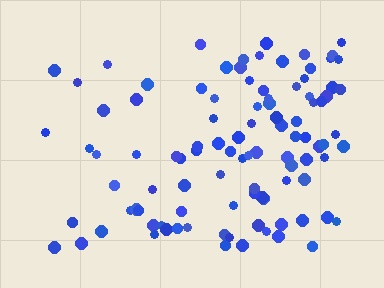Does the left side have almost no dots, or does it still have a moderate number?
Still a moderate number, just noticeably fewer than the right.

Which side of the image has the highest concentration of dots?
The right.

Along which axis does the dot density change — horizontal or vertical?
Horizontal.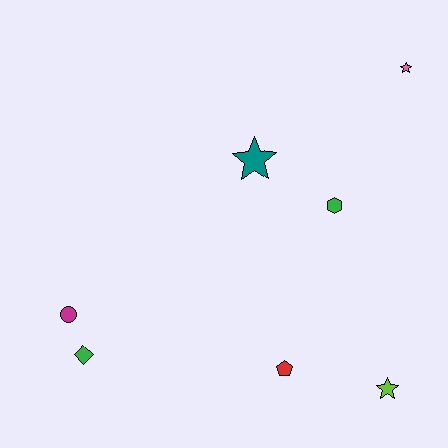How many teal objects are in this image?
There is 1 teal object.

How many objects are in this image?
There are 7 objects.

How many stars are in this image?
There are 3 stars.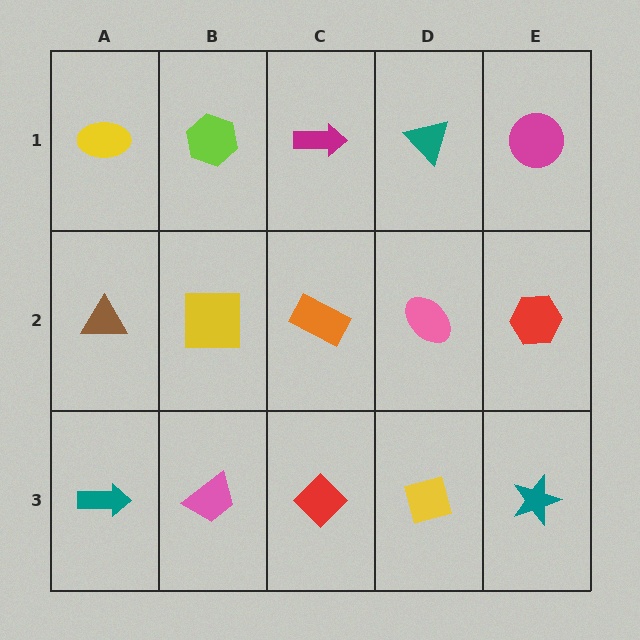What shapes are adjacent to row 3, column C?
An orange rectangle (row 2, column C), a pink trapezoid (row 3, column B), a yellow diamond (row 3, column D).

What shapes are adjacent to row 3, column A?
A brown triangle (row 2, column A), a pink trapezoid (row 3, column B).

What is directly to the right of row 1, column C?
A teal triangle.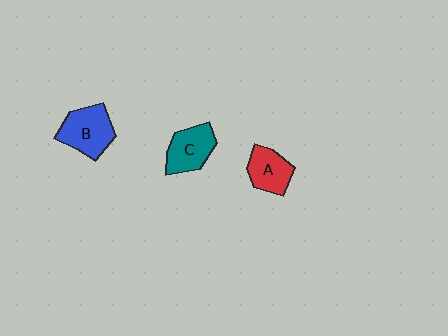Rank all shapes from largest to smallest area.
From largest to smallest: B (blue), C (teal), A (red).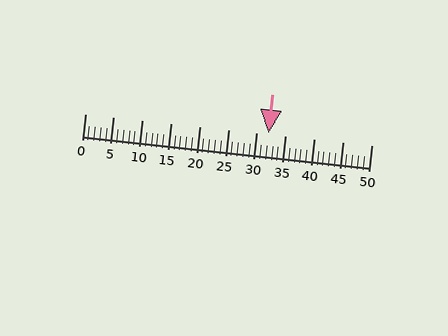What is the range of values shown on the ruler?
The ruler shows values from 0 to 50.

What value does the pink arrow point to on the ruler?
The pink arrow points to approximately 32.